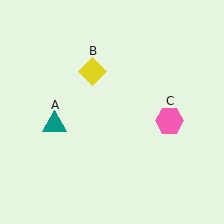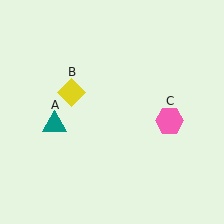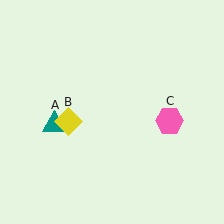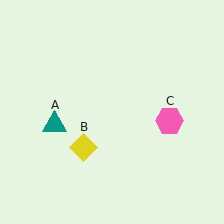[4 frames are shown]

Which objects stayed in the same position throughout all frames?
Teal triangle (object A) and pink hexagon (object C) remained stationary.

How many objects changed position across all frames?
1 object changed position: yellow diamond (object B).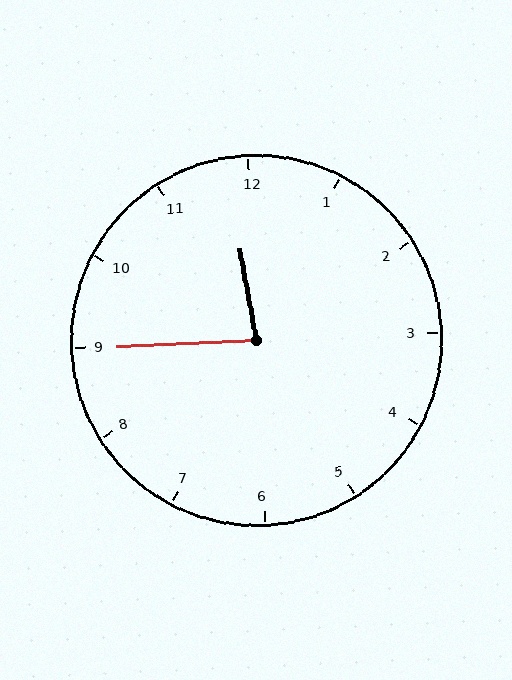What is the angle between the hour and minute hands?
Approximately 82 degrees.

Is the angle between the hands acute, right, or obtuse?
It is acute.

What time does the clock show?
11:45.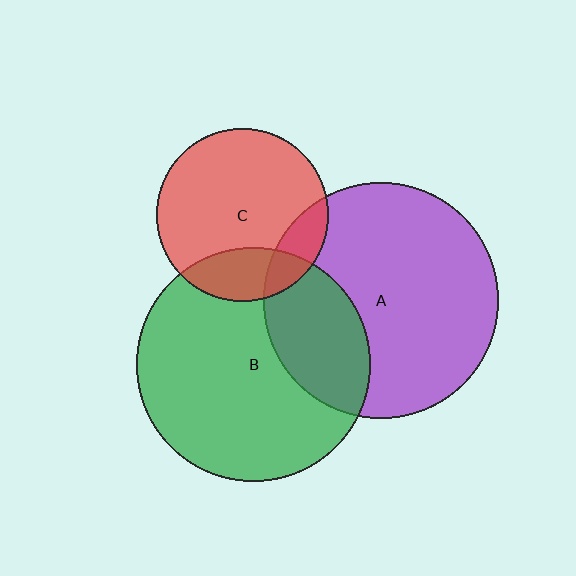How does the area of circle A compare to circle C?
Approximately 1.9 times.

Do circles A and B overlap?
Yes.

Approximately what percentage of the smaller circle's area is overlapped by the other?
Approximately 30%.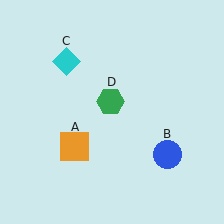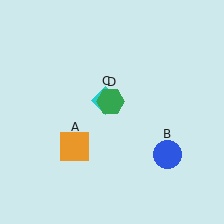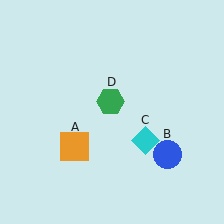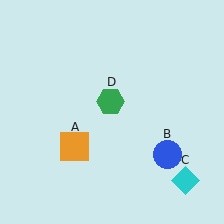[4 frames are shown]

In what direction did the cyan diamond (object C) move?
The cyan diamond (object C) moved down and to the right.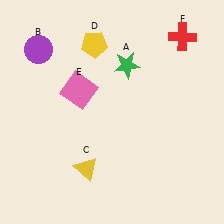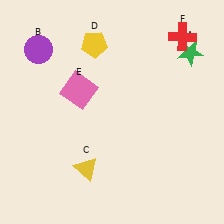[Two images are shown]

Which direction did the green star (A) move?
The green star (A) moved right.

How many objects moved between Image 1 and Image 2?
1 object moved between the two images.